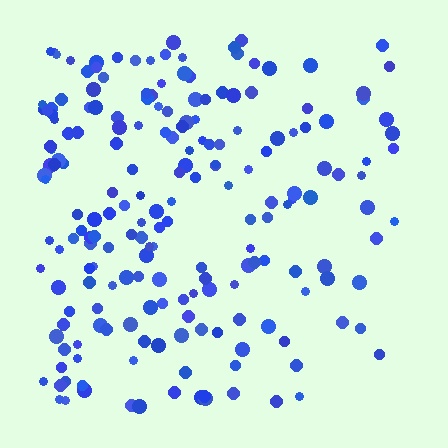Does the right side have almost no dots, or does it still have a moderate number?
Still a moderate number, just noticeably fewer than the left.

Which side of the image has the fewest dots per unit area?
The right.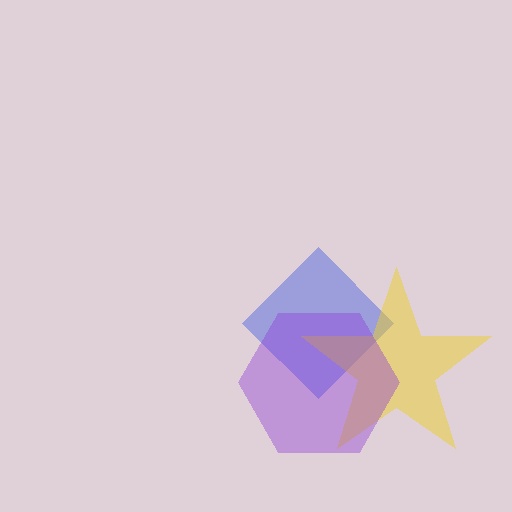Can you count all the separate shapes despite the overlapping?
Yes, there are 3 separate shapes.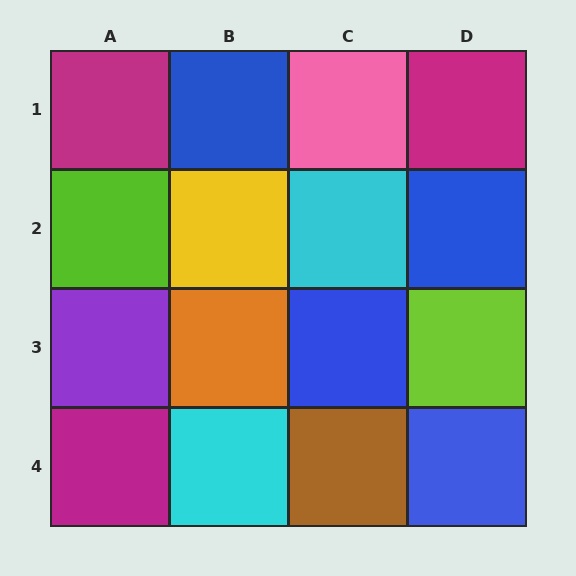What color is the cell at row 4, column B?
Cyan.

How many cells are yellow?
1 cell is yellow.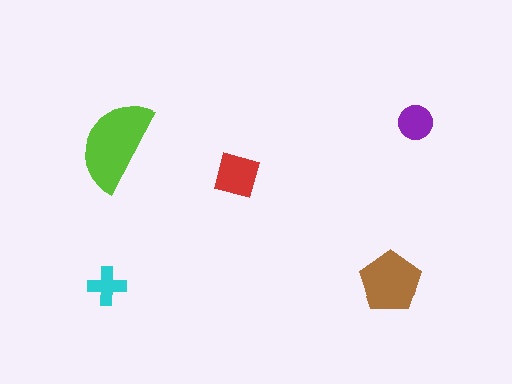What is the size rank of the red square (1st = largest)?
3rd.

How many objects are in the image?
There are 5 objects in the image.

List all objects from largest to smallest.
The lime semicircle, the brown pentagon, the red square, the purple circle, the cyan cross.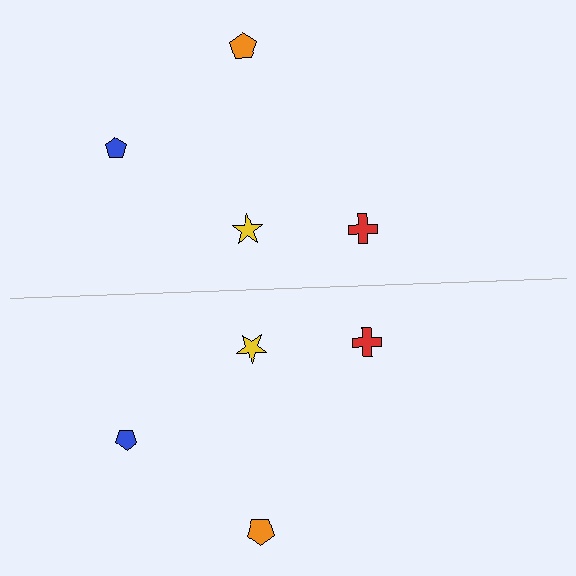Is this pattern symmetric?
Yes, this pattern has bilateral (reflection) symmetry.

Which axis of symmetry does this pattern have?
The pattern has a horizontal axis of symmetry running through the center of the image.